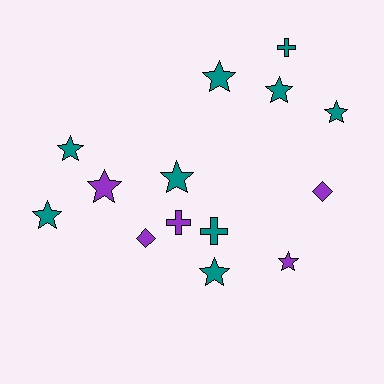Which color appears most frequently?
Teal, with 9 objects.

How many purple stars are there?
There are 2 purple stars.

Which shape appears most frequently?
Star, with 9 objects.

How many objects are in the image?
There are 14 objects.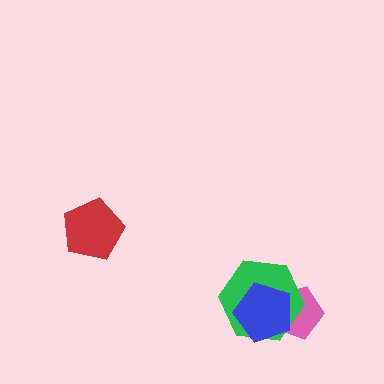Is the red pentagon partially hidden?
No, no other shape covers it.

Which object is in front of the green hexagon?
The blue pentagon is in front of the green hexagon.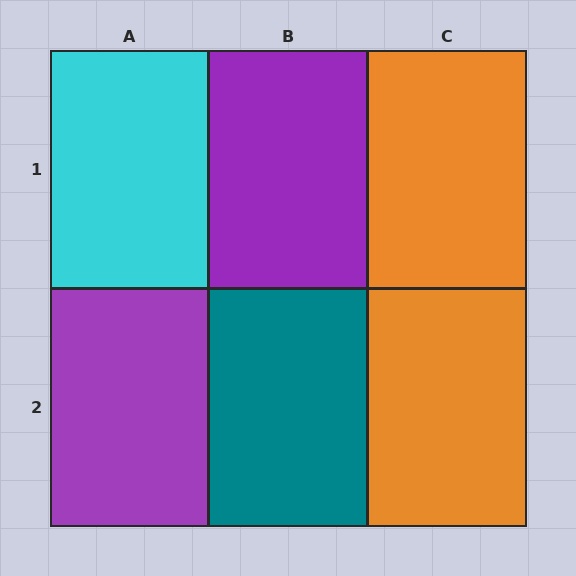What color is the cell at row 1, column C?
Orange.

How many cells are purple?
2 cells are purple.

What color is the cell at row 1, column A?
Cyan.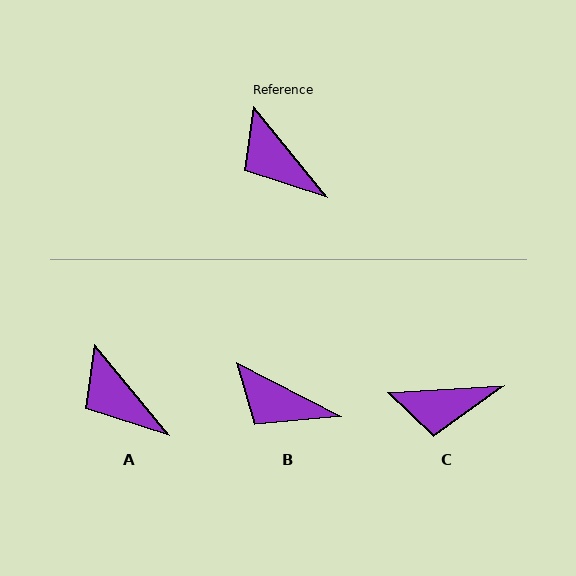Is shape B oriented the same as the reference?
No, it is off by about 24 degrees.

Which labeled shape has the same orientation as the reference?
A.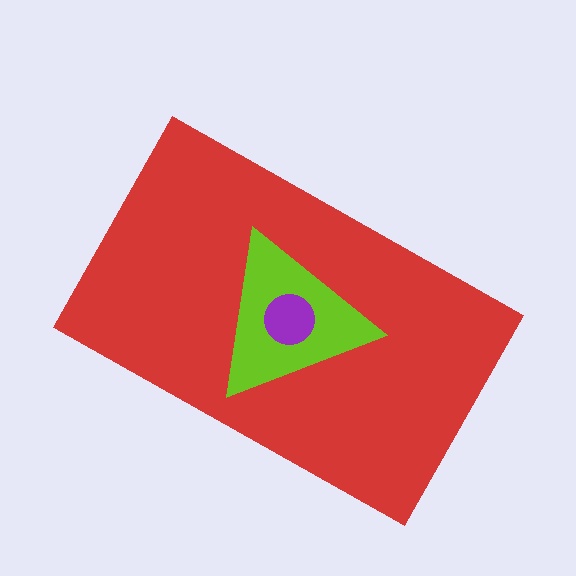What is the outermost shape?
The red rectangle.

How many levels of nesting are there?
3.